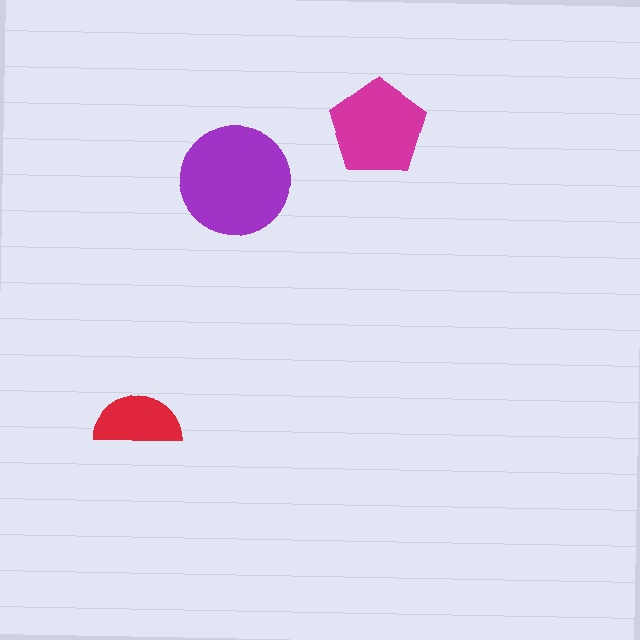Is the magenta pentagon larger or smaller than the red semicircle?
Larger.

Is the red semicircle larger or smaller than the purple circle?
Smaller.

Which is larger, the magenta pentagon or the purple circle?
The purple circle.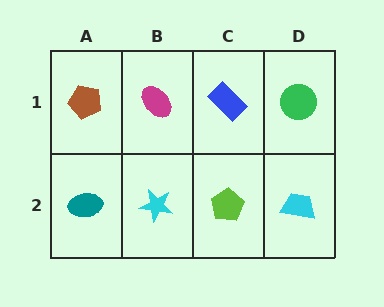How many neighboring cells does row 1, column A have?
2.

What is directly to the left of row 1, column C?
A magenta ellipse.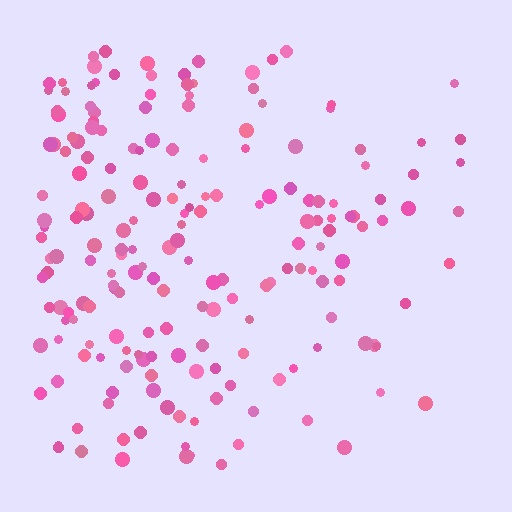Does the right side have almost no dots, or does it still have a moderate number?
Still a moderate number, just noticeably fewer than the left.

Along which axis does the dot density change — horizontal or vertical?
Horizontal.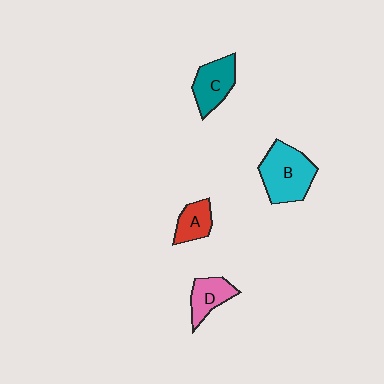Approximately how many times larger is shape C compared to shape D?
Approximately 1.2 times.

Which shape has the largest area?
Shape B (cyan).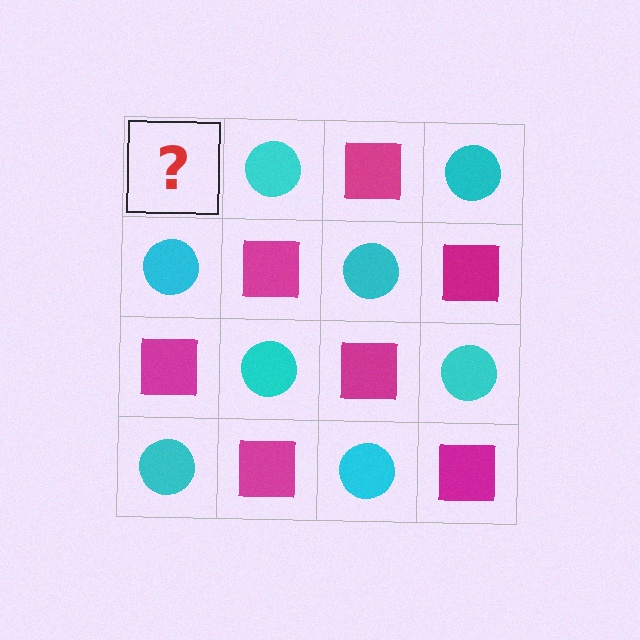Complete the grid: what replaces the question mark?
The question mark should be replaced with a magenta square.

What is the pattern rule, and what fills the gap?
The rule is that it alternates magenta square and cyan circle in a checkerboard pattern. The gap should be filled with a magenta square.